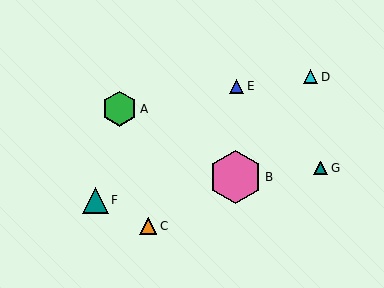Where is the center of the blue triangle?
The center of the blue triangle is at (237, 86).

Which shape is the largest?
The pink hexagon (labeled B) is the largest.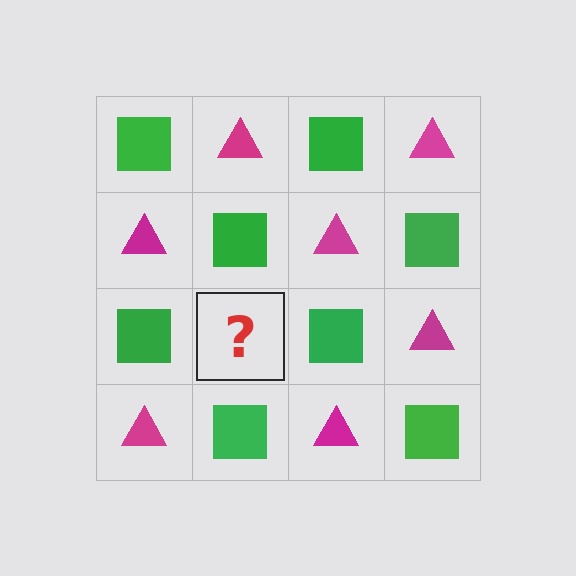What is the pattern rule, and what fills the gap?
The rule is that it alternates green square and magenta triangle in a checkerboard pattern. The gap should be filled with a magenta triangle.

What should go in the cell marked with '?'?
The missing cell should contain a magenta triangle.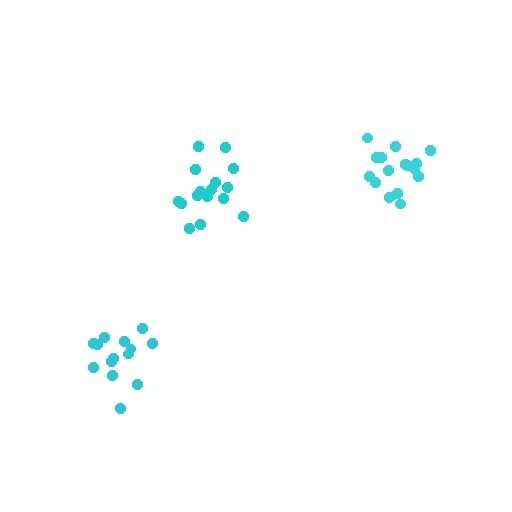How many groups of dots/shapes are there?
There are 3 groups.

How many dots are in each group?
Group 1: 16 dots, Group 2: 16 dots, Group 3: 14 dots (46 total).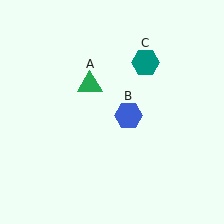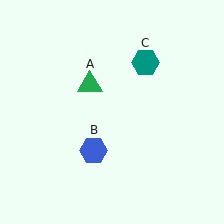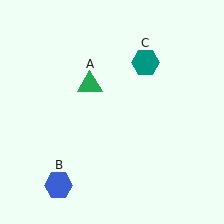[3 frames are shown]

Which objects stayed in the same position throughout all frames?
Green triangle (object A) and teal hexagon (object C) remained stationary.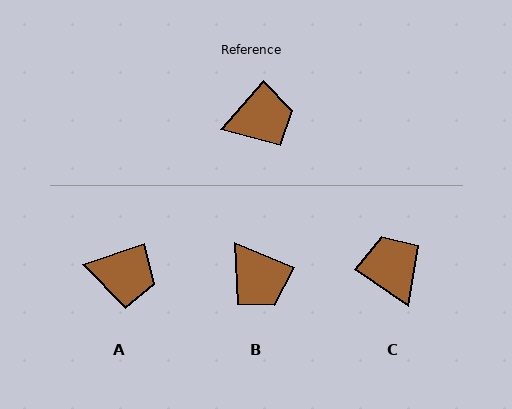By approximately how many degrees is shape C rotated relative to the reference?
Approximately 96 degrees counter-clockwise.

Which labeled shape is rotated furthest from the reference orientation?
C, about 96 degrees away.